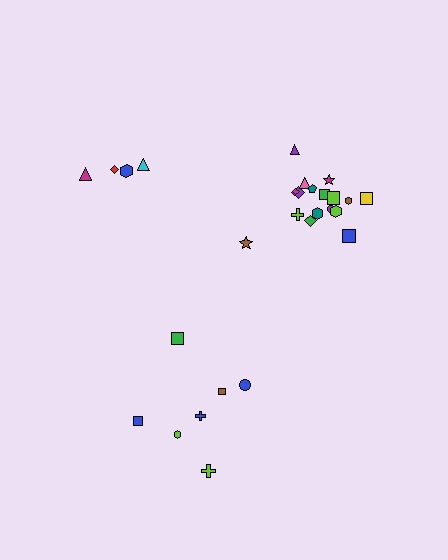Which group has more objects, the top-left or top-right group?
The top-right group.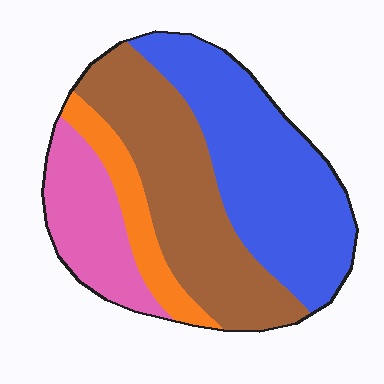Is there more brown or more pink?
Brown.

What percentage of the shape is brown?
Brown takes up about one third (1/3) of the shape.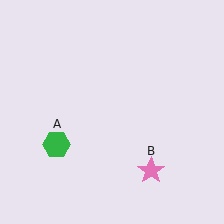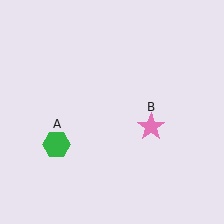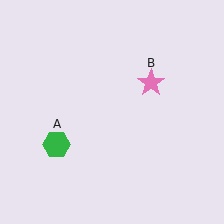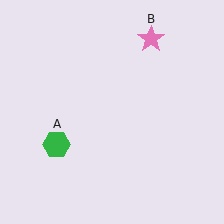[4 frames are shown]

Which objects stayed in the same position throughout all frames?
Green hexagon (object A) remained stationary.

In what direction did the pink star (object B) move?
The pink star (object B) moved up.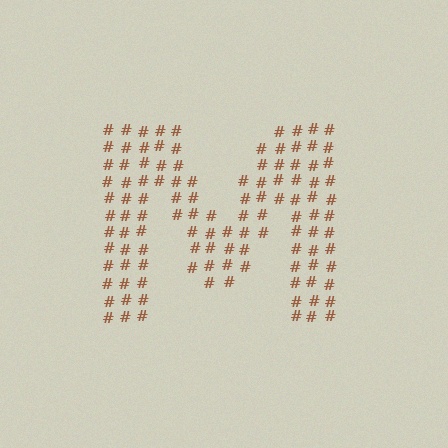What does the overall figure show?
The overall figure shows the letter M.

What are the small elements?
The small elements are hash symbols.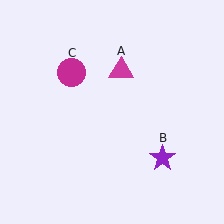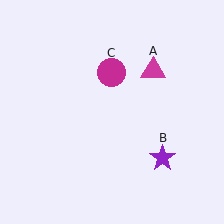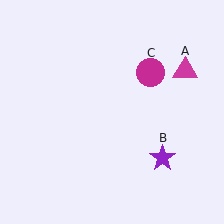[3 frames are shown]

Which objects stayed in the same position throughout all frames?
Purple star (object B) remained stationary.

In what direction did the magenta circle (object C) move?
The magenta circle (object C) moved right.